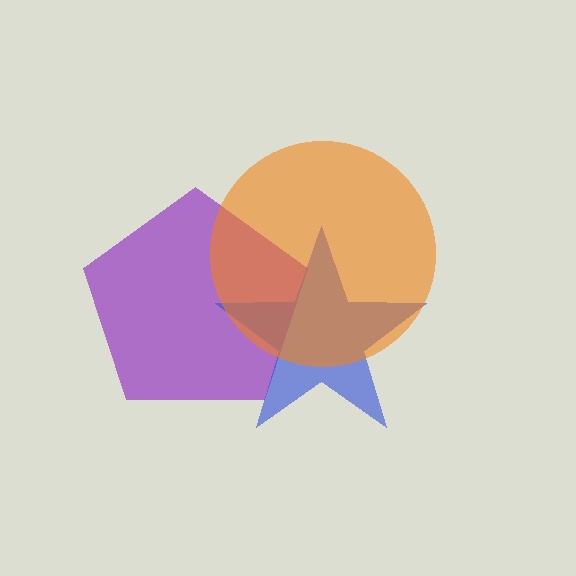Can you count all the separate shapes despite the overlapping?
Yes, there are 3 separate shapes.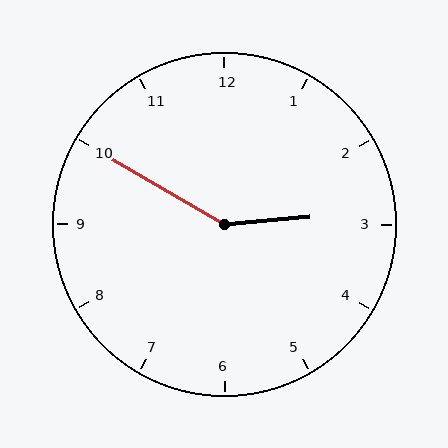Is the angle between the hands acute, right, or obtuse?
It is obtuse.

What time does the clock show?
2:50.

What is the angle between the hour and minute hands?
Approximately 145 degrees.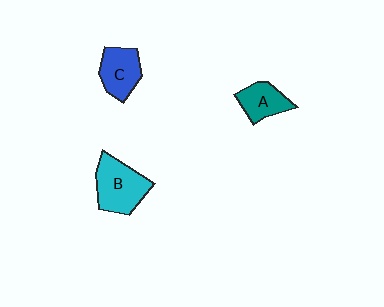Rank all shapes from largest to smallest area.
From largest to smallest: B (cyan), C (blue), A (teal).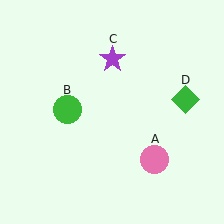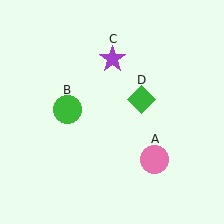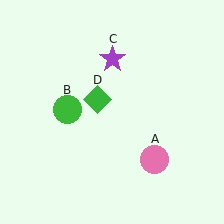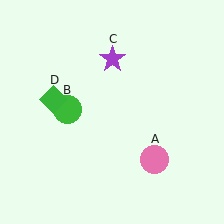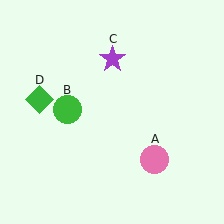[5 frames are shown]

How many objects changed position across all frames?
1 object changed position: green diamond (object D).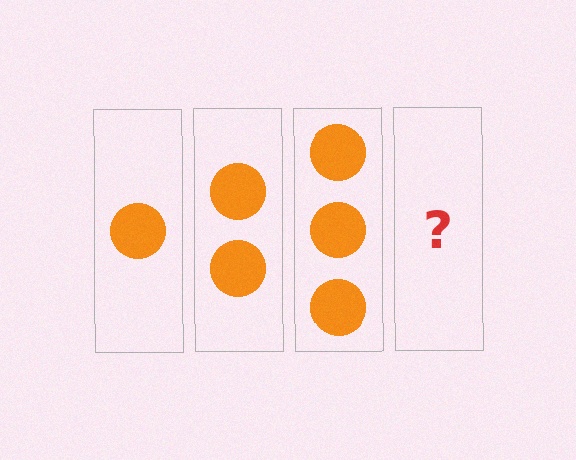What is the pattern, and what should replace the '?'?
The pattern is that each step adds one more circle. The '?' should be 4 circles.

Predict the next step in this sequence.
The next step is 4 circles.